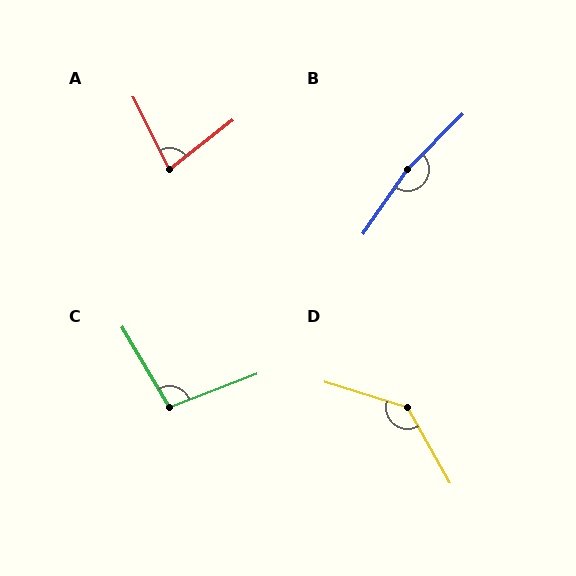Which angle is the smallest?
A, at approximately 79 degrees.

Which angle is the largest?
B, at approximately 170 degrees.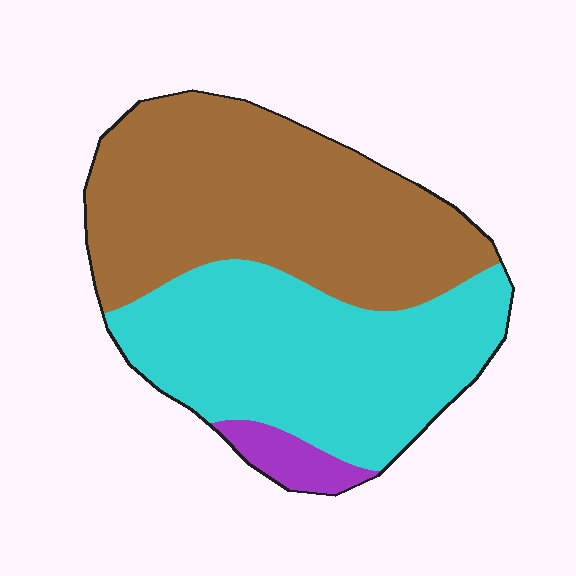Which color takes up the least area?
Purple, at roughly 5%.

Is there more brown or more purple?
Brown.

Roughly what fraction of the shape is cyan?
Cyan takes up between a third and a half of the shape.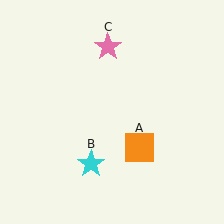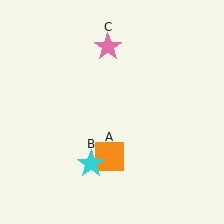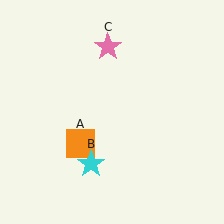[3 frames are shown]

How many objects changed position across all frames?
1 object changed position: orange square (object A).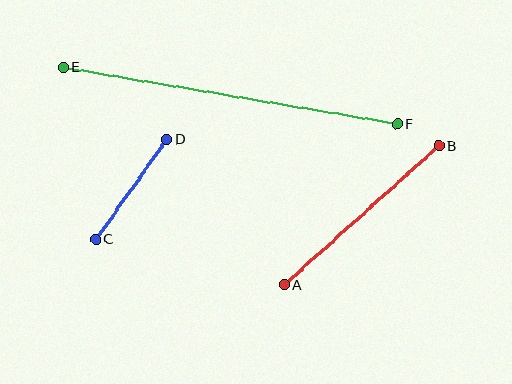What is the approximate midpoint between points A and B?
The midpoint is at approximately (362, 215) pixels.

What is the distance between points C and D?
The distance is approximately 123 pixels.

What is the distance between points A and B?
The distance is approximately 208 pixels.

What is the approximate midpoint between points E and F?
The midpoint is at approximately (230, 96) pixels.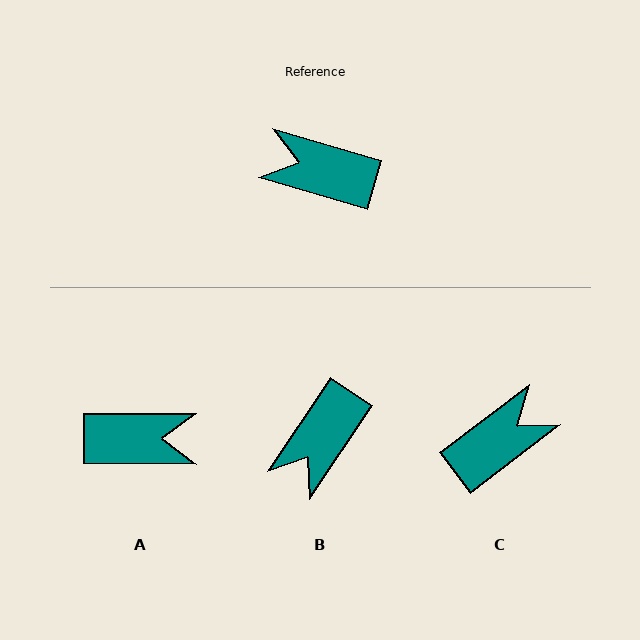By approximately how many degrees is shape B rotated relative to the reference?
Approximately 72 degrees counter-clockwise.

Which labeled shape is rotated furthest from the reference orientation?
A, about 164 degrees away.